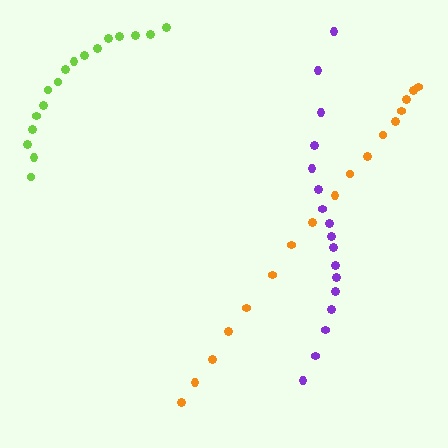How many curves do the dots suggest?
There are 3 distinct paths.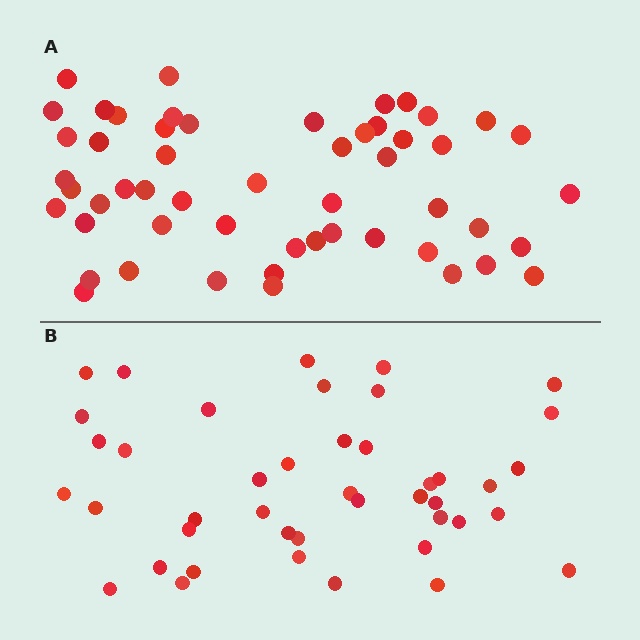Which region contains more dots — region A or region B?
Region A (the top region) has more dots.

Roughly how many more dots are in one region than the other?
Region A has roughly 10 or so more dots than region B.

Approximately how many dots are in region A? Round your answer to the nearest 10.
About 50 dots. (The exact count is 53, which rounds to 50.)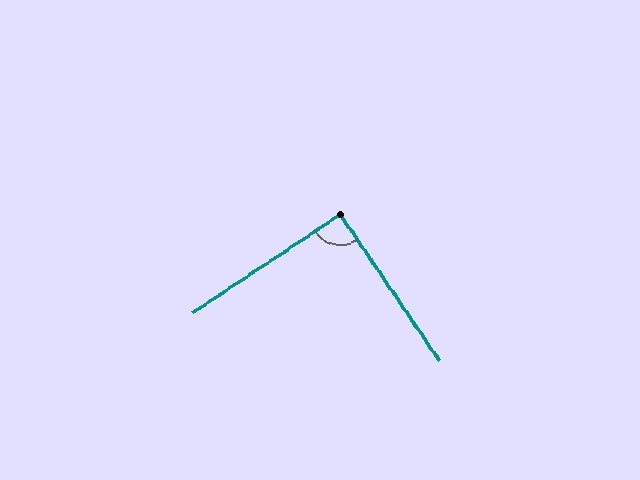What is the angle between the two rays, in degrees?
Approximately 91 degrees.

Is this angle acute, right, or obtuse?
It is approximately a right angle.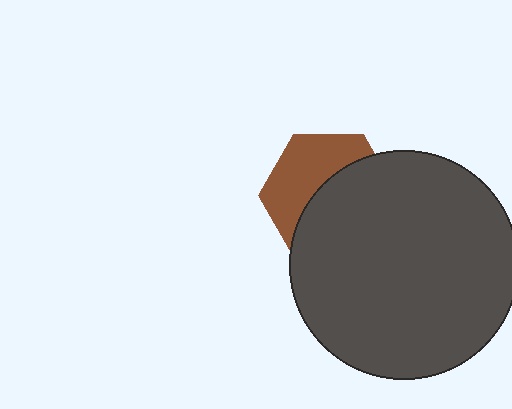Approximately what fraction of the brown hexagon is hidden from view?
Roughly 56% of the brown hexagon is hidden behind the dark gray circle.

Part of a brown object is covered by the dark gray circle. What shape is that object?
It is a hexagon.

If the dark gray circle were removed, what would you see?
You would see the complete brown hexagon.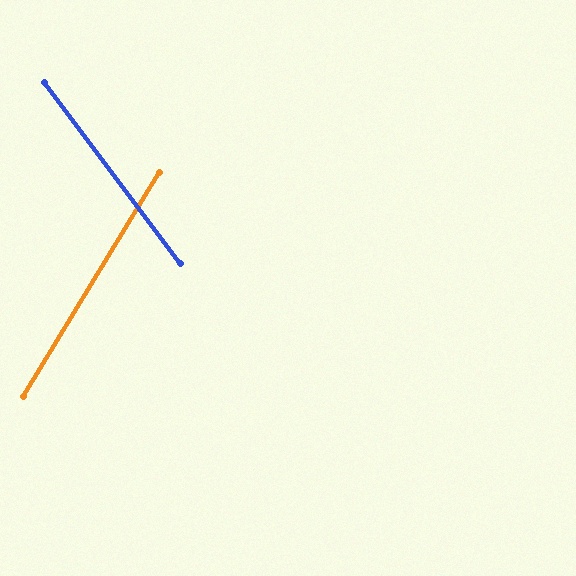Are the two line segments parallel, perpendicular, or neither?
Neither parallel nor perpendicular — they differ by about 68°.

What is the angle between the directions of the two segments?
Approximately 68 degrees.